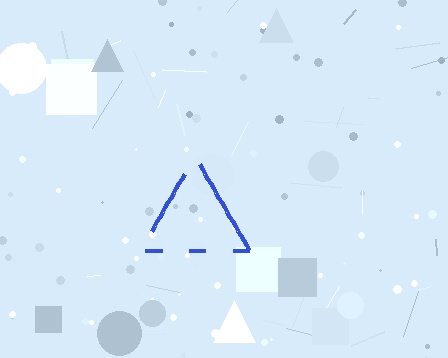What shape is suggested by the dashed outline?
The dashed outline suggests a triangle.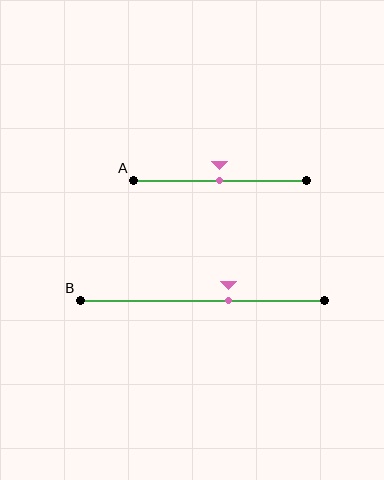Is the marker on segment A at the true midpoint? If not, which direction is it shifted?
Yes, the marker on segment A is at the true midpoint.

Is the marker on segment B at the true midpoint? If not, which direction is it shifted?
No, the marker on segment B is shifted to the right by about 11% of the segment length.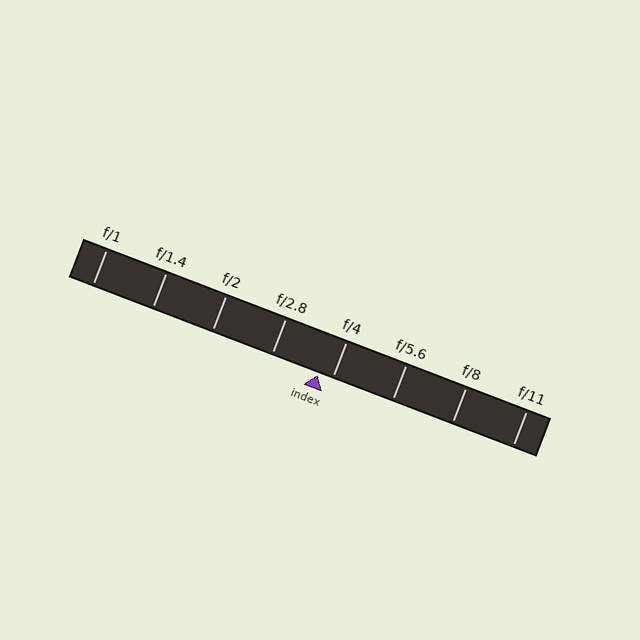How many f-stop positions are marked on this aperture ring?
There are 8 f-stop positions marked.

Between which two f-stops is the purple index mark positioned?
The index mark is between f/2.8 and f/4.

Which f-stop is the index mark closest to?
The index mark is closest to f/4.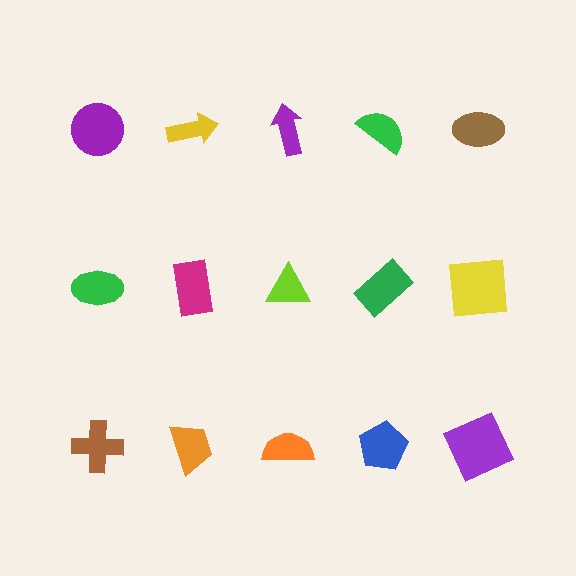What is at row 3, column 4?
A blue pentagon.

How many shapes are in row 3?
5 shapes.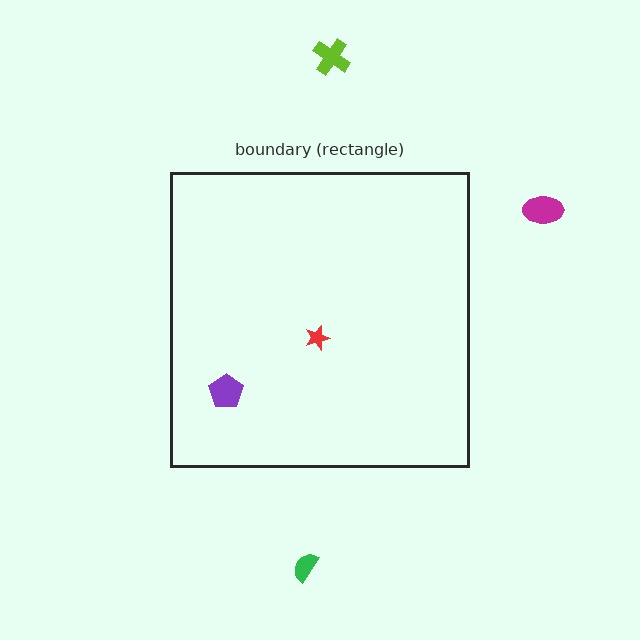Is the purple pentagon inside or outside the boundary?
Inside.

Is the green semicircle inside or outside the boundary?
Outside.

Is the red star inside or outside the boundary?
Inside.